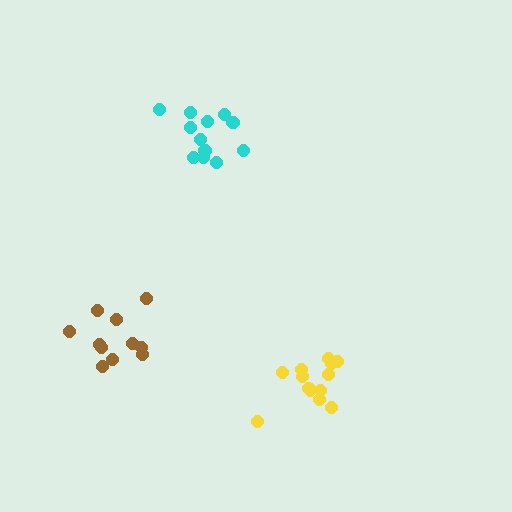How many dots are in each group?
Group 1: 13 dots, Group 2: 12 dots, Group 3: 11 dots (36 total).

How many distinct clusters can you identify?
There are 3 distinct clusters.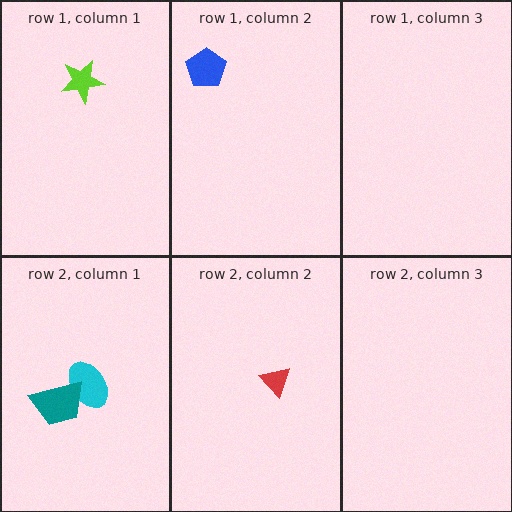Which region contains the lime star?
The row 1, column 1 region.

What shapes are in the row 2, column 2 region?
The red triangle.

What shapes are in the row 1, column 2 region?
The blue pentagon.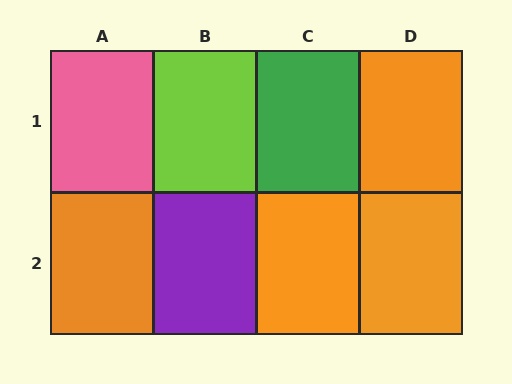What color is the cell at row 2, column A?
Orange.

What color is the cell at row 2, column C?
Orange.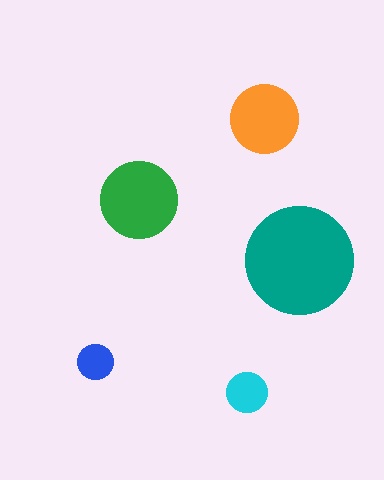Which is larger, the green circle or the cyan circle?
The green one.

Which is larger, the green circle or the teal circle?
The teal one.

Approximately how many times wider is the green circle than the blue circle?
About 2 times wider.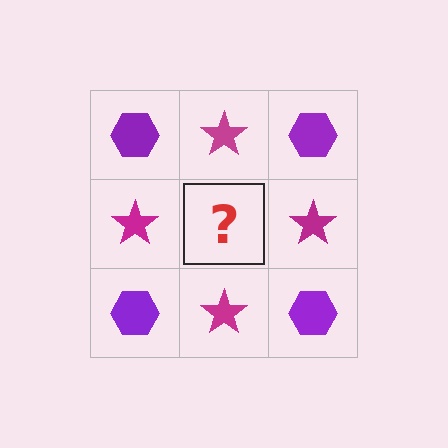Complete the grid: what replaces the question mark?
The question mark should be replaced with a purple hexagon.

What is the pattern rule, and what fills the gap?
The rule is that it alternates purple hexagon and magenta star in a checkerboard pattern. The gap should be filled with a purple hexagon.